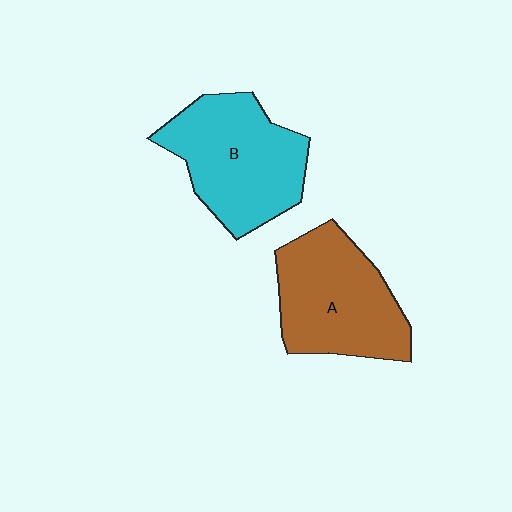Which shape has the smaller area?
Shape A (brown).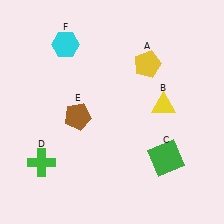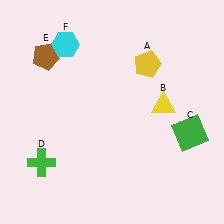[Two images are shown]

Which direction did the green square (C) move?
The green square (C) moved up.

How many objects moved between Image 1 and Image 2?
2 objects moved between the two images.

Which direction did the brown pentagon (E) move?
The brown pentagon (E) moved up.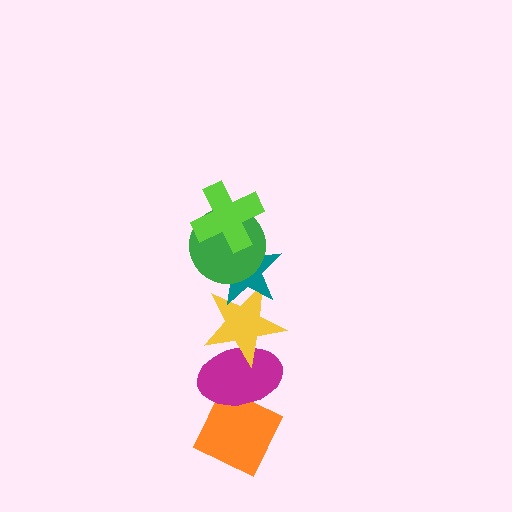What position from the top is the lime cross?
The lime cross is 1st from the top.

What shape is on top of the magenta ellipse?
The yellow star is on top of the magenta ellipse.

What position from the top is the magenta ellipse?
The magenta ellipse is 5th from the top.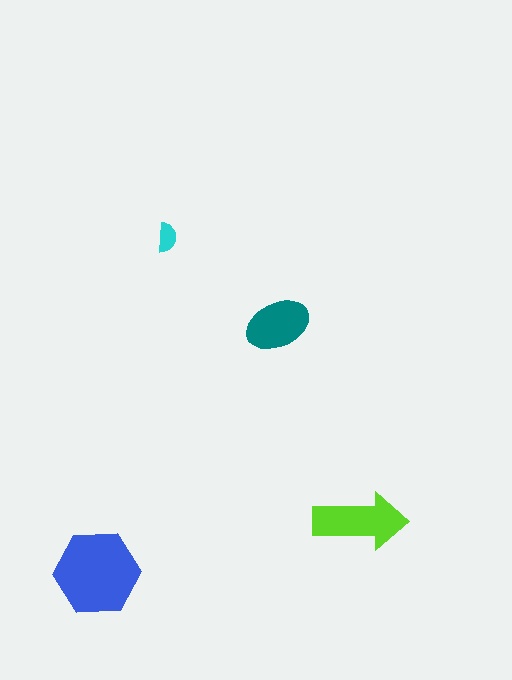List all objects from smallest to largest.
The cyan semicircle, the teal ellipse, the lime arrow, the blue hexagon.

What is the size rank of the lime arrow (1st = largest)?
2nd.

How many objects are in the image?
There are 4 objects in the image.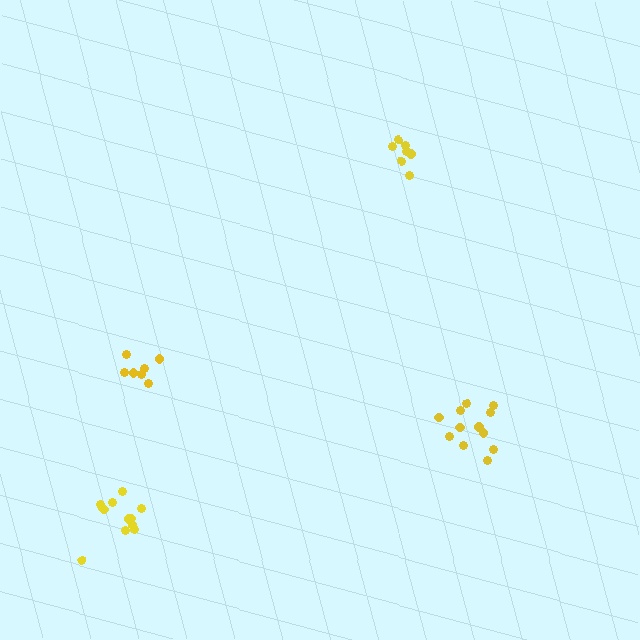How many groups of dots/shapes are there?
There are 4 groups.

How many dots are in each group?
Group 1: 7 dots, Group 2: 7 dots, Group 3: 12 dots, Group 4: 12 dots (38 total).